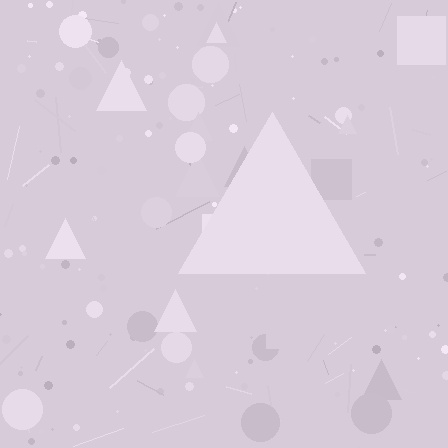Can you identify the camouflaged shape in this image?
The camouflaged shape is a triangle.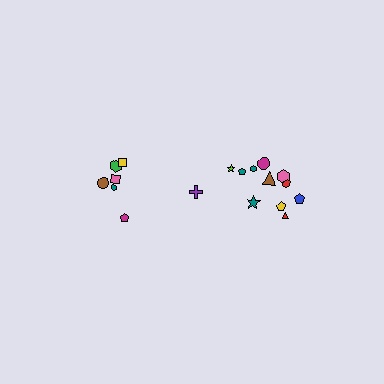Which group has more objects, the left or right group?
The right group.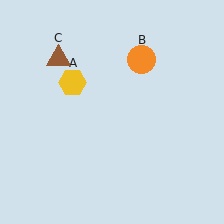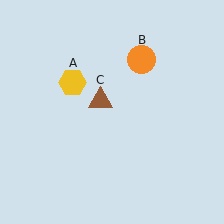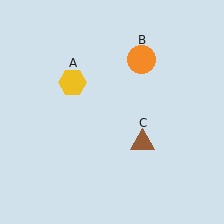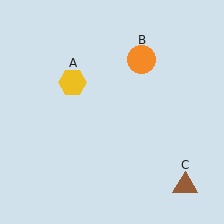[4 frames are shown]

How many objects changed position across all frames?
1 object changed position: brown triangle (object C).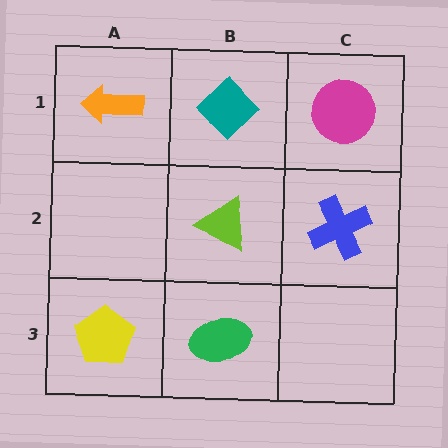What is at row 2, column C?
A blue cross.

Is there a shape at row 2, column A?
No, that cell is empty.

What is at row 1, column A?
An orange arrow.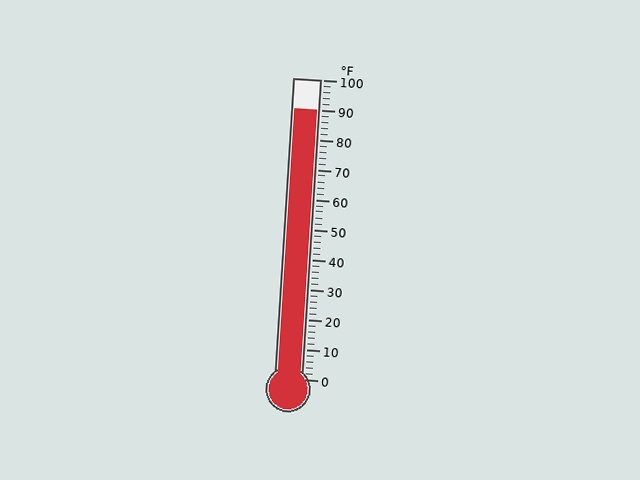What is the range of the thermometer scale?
The thermometer scale ranges from 0°F to 100°F.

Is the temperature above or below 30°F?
The temperature is above 30°F.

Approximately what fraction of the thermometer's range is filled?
The thermometer is filled to approximately 90% of its range.